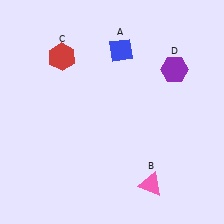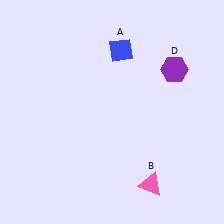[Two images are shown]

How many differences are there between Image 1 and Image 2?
There is 1 difference between the two images.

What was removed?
The red hexagon (C) was removed in Image 2.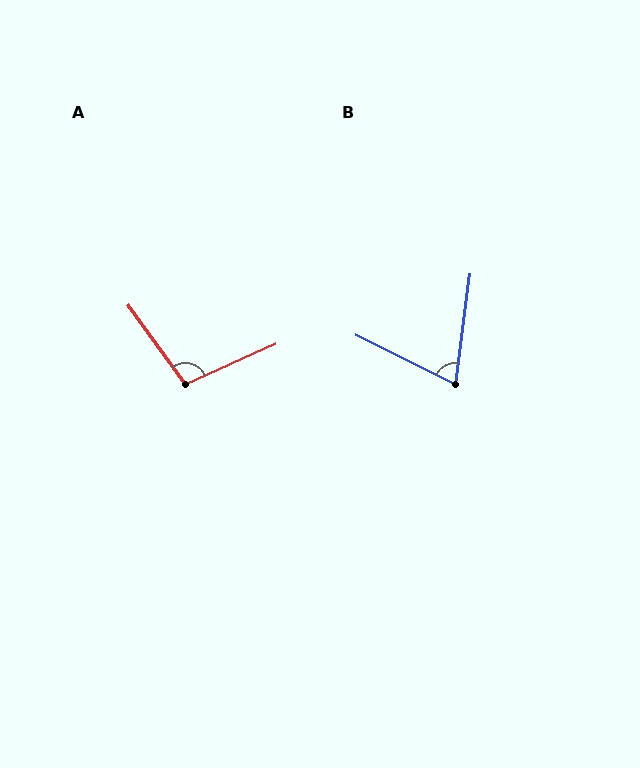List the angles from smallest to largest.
B (71°), A (102°).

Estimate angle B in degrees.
Approximately 71 degrees.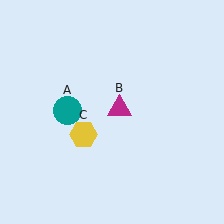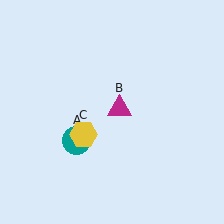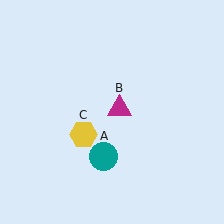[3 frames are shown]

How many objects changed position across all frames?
1 object changed position: teal circle (object A).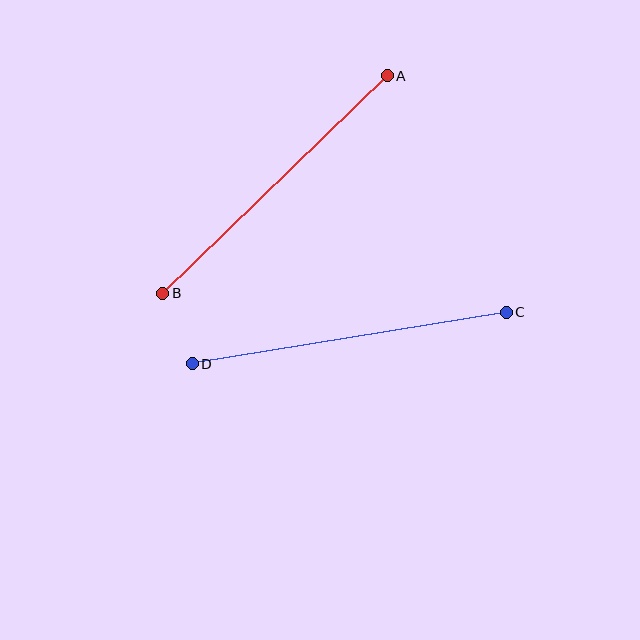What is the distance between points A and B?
The distance is approximately 313 pixels.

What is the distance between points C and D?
The distance is approximately 318 pixels.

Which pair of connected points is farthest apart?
Points C and D are farthest apart.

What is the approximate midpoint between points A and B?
The midpoint is at approximately (275, 185) pixels.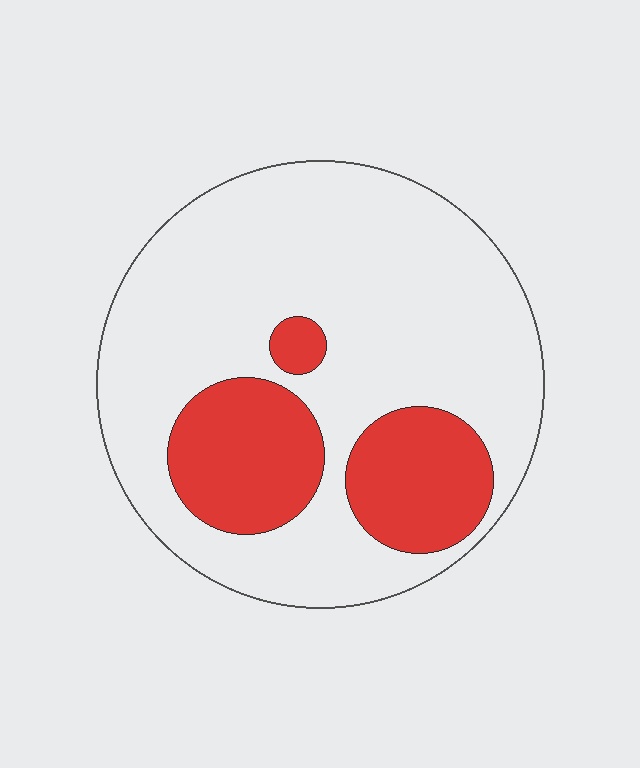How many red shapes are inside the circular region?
3.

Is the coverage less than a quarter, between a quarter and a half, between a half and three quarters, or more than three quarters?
Less than a quarter.